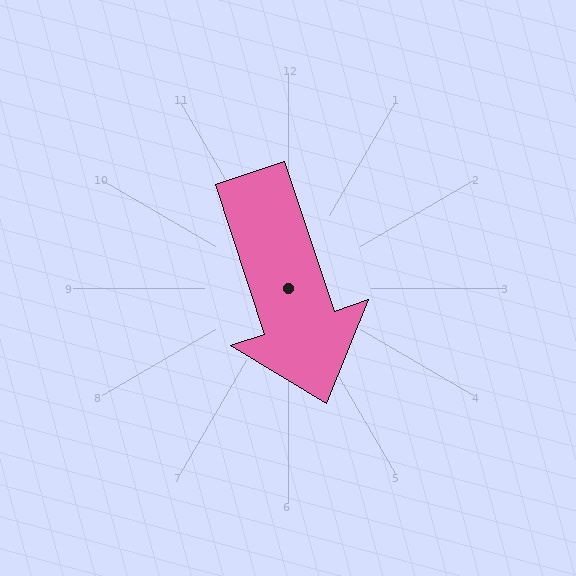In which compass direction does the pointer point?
South.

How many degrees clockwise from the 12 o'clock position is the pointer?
Approximately 162 degrees.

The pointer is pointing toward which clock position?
Roughly 5 o'clock.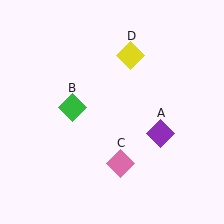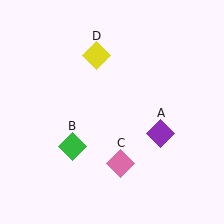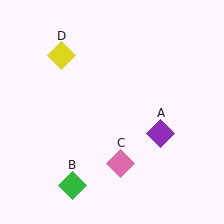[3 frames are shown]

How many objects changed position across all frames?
2 objects changed position: green diamond (object B), yellow diamond (object D).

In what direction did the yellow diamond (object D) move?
The yellow diamond (object D) moved left.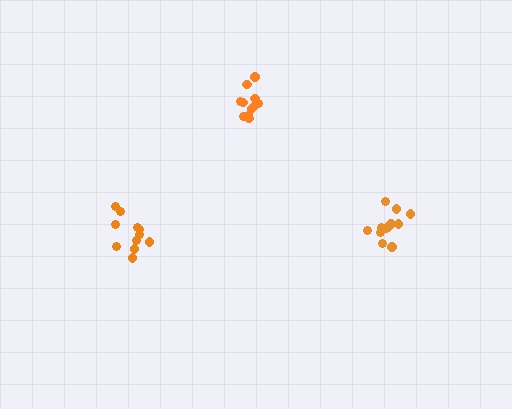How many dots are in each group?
Group 1: 11 dots, Group 2: 12 dots, Group 3: 11 dots (34 total).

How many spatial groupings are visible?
There are 3 spatial groupings.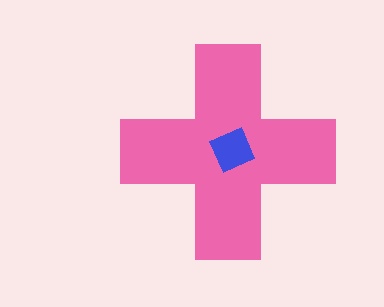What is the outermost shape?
The pink cross.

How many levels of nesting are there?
2.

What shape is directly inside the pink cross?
The blue diamond.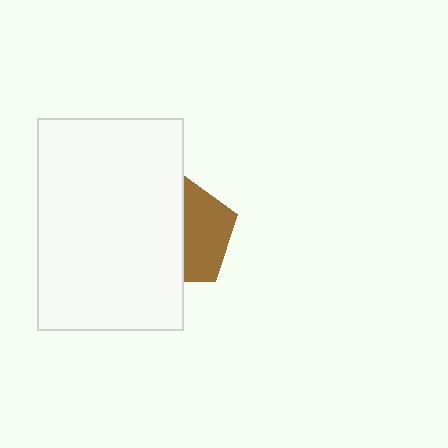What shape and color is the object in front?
The object in front is a white rectangle.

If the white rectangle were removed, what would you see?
You would see the complete brown pentagon.